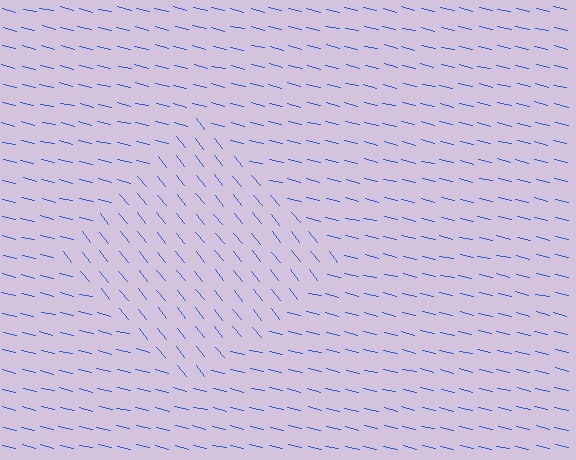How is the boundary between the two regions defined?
The boundary is defined purely by a change in line orientation (approximately 37 degrees difference). All lines are the same color and thickness.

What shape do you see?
I see a diamond.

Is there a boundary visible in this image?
Yes, there is a texture boundary formed by a change in line orientation.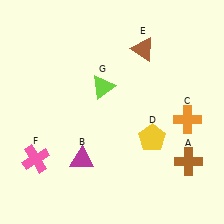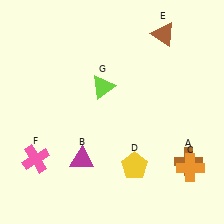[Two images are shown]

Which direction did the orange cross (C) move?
The orange cross (C) moved down.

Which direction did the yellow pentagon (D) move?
The yellow pentagon (D) moved down.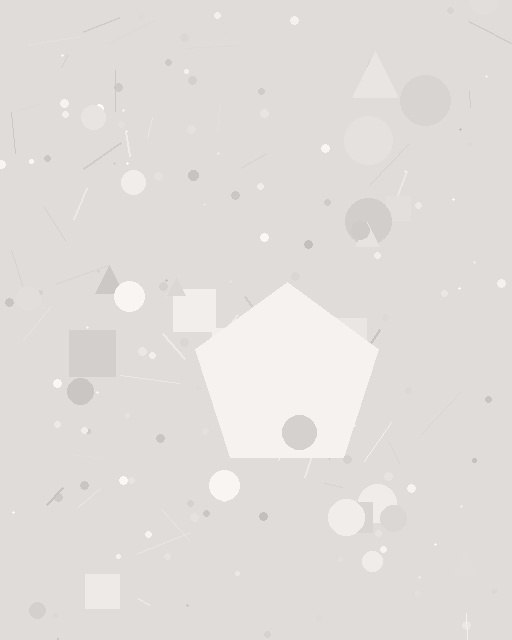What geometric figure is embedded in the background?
A pentagon is embedded in the background.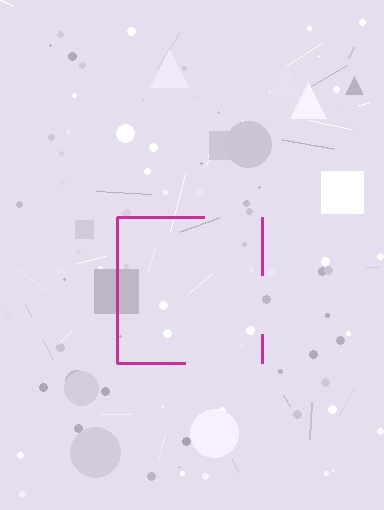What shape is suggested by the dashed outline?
The dashed outline suggests a square.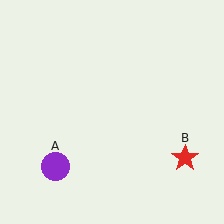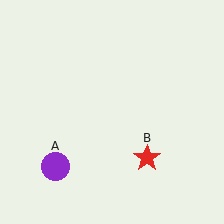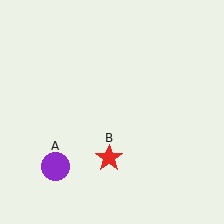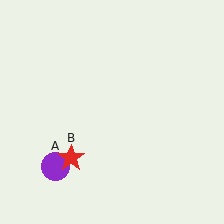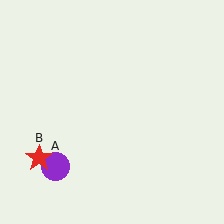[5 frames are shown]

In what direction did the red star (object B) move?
The red star (object B) moved left.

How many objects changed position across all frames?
1 object changed position: red star (object B).